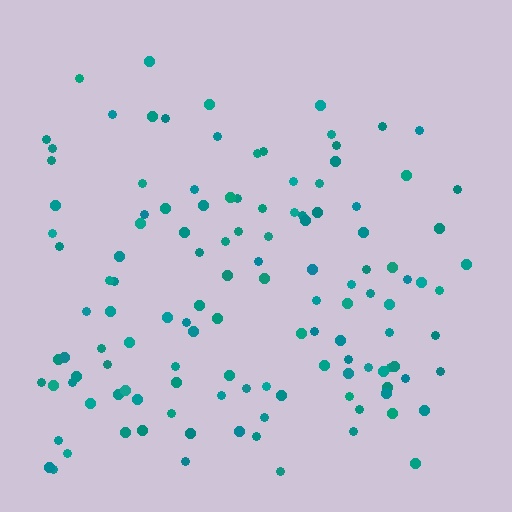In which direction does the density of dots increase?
From top to bottom, with the bottom side densest.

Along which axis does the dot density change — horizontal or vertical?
Vertical.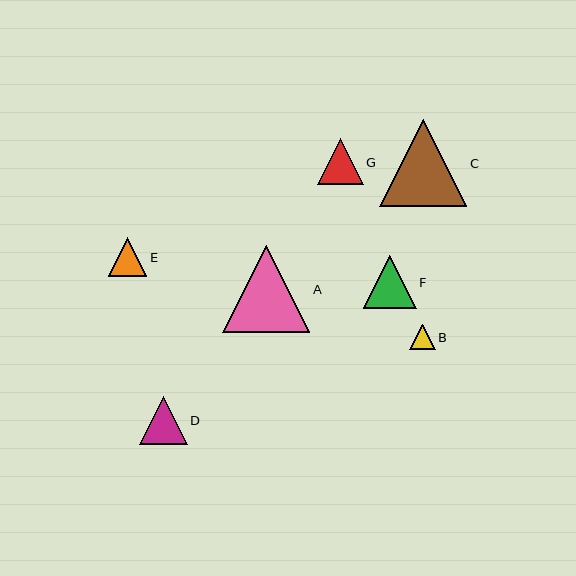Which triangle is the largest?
Triangle A is the largest with a size of approximately 88 pixels.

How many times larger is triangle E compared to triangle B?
Triangle E is approximately 1.5 times the size of triangle B.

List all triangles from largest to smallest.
From largest to smallest: A, C, F, D, G, E, B.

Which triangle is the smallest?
Triangle B is the smallest with a size of approximately 25 pixels.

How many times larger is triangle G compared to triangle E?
Triangle G is approximately 1.2 times the size of triangle E.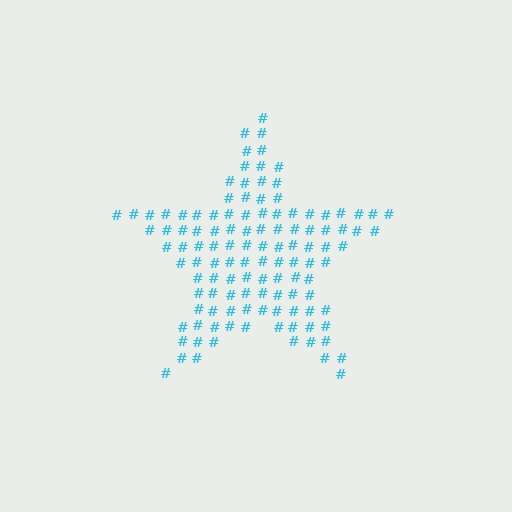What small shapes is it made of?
It is made of small hash symbols.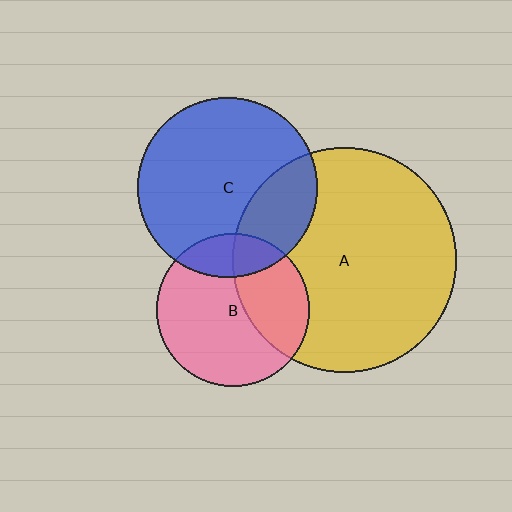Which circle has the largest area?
Circle A (yellow).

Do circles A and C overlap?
Yes.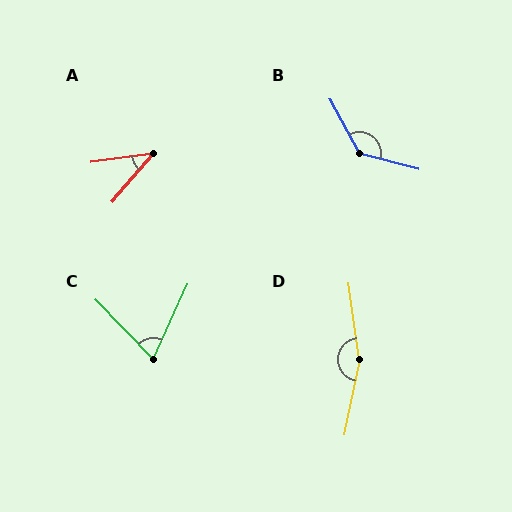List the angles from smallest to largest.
A (42°), C (69°), B (133°), D (161°).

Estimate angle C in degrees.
Approximately 69 degrees.